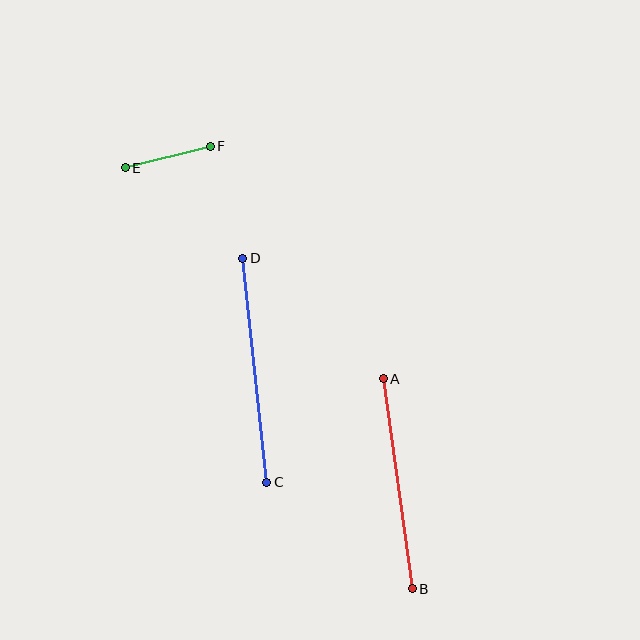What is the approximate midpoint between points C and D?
The midpoint is at approximately (255, 370) pixels.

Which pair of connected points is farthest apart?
Points C and D are farthest apart.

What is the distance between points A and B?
The distance is approximately 212 pixels.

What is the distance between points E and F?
The distance is approximately 88 pixels.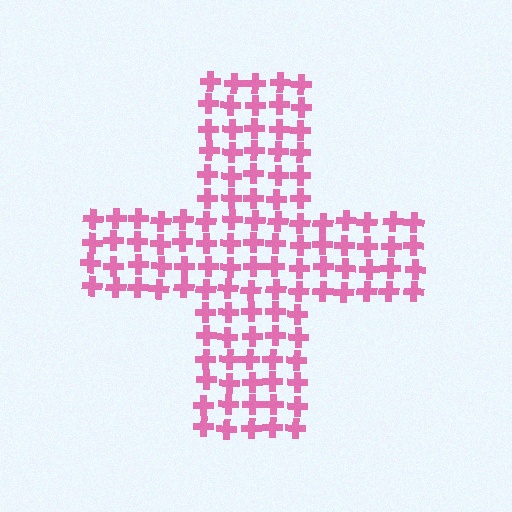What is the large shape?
The large shape is a cross.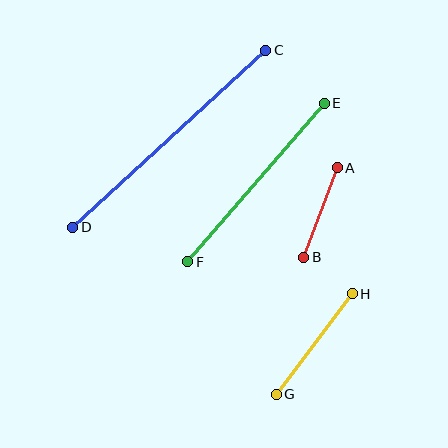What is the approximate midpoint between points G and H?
The midpoint is at approximately (314, 344) pixels.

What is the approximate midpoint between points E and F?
The midpoint is at approximately (256, 183) pixels.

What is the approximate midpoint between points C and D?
The midpoint is at approximately (169, 139) pixels.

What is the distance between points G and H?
The distance is approximately 126 pixels.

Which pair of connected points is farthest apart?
Points C and D are farthest apart.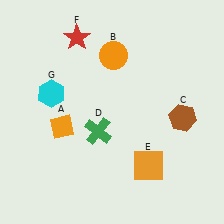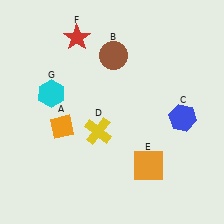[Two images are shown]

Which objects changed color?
B changed from orange to brown. C changed from brown to blue. D changed from green to yellow.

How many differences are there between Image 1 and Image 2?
There are 3 differences between the two images.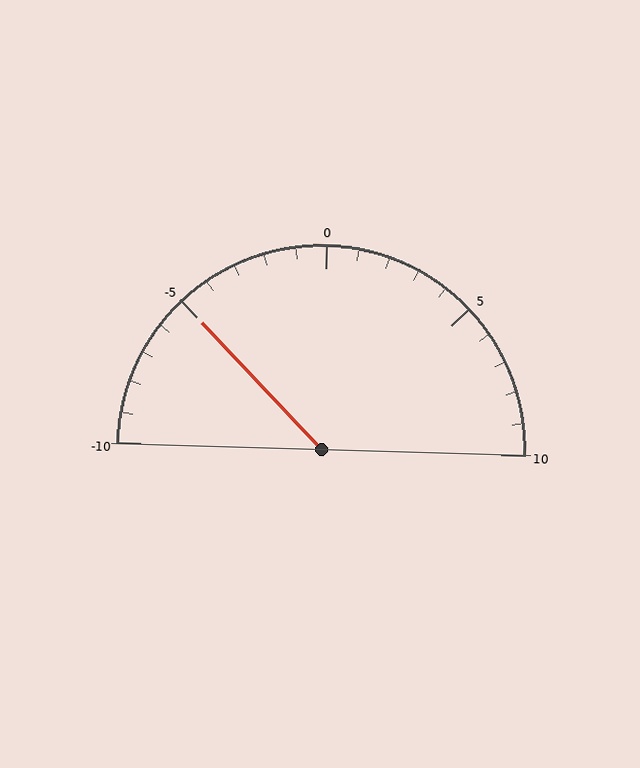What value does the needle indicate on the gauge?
The needle indicates approximately -5.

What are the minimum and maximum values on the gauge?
The gauge ranges from -10 to 10.